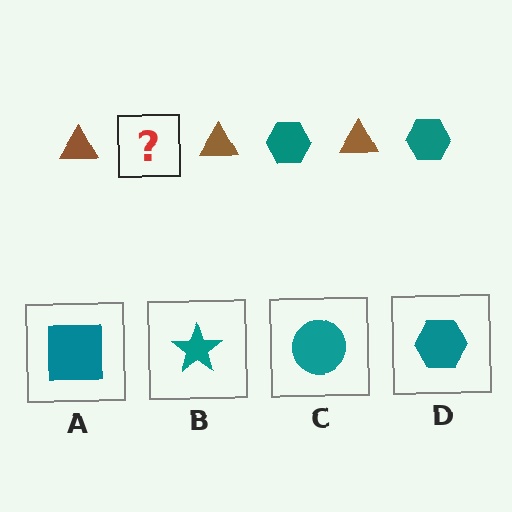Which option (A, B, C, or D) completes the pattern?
D.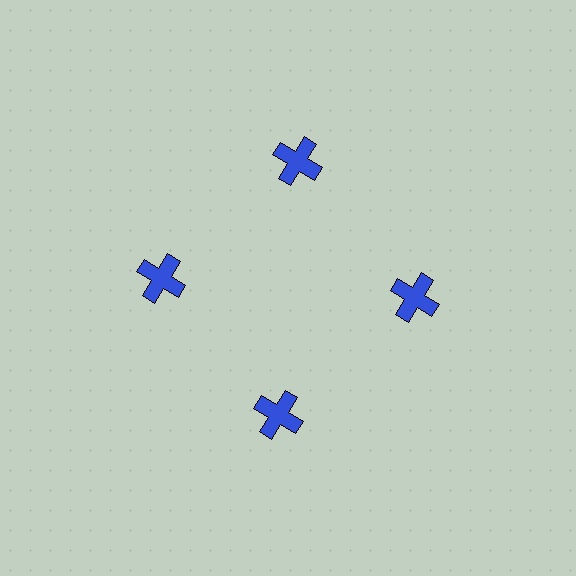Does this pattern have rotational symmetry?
Yes, this pattern has 4-fold rotational symmetry. It looks the same after rotating 90 degrees around the center.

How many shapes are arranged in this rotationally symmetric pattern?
There are 4 shapes, arranged in 4 groups of 1.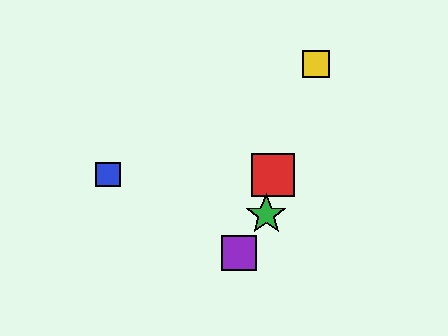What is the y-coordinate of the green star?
The green star is at y≈215.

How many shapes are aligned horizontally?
2 shapes (the red square, the blue square) are aligned horizontally.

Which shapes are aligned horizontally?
The red square, the blue square are aligned horizontally.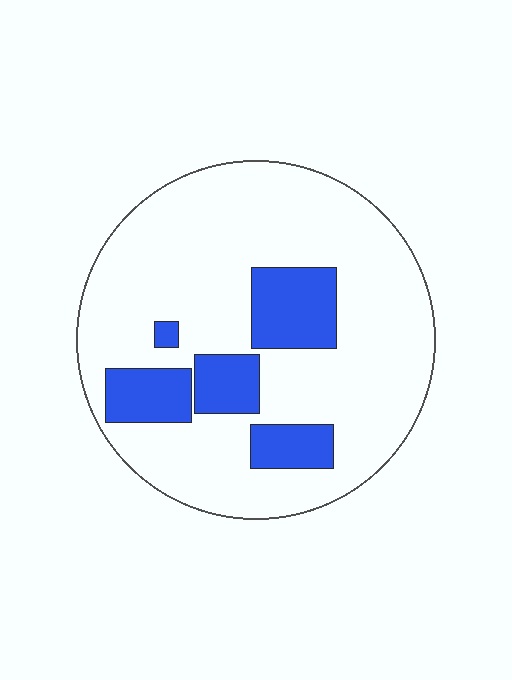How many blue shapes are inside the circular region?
5.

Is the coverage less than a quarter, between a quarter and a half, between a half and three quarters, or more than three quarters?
Less than a quarter.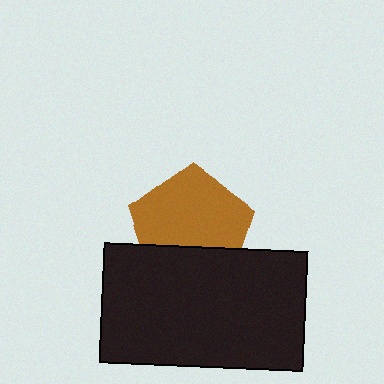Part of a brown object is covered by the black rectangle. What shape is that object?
It is a pentagon.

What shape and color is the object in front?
The object in front is a black rectangle.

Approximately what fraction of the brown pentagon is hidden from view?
Roughly 32% of the brown pentagon is hidden behind the black rectangle.